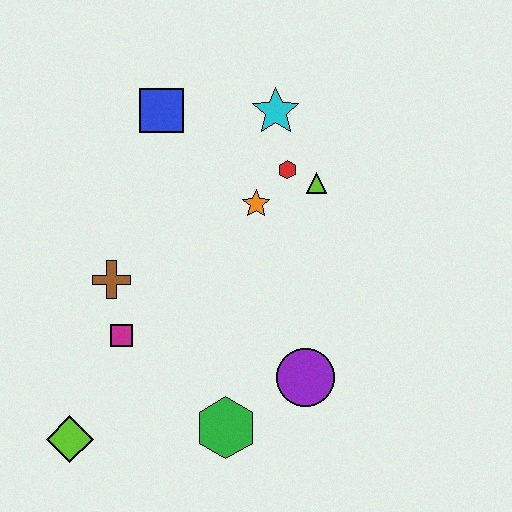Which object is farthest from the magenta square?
The cyan star is farthest from the magenta square.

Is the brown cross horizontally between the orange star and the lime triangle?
No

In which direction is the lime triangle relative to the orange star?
The lime triangle is to the right of the orange star.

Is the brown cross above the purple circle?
Yes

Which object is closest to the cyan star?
The red hexagon is closest to the cyan star.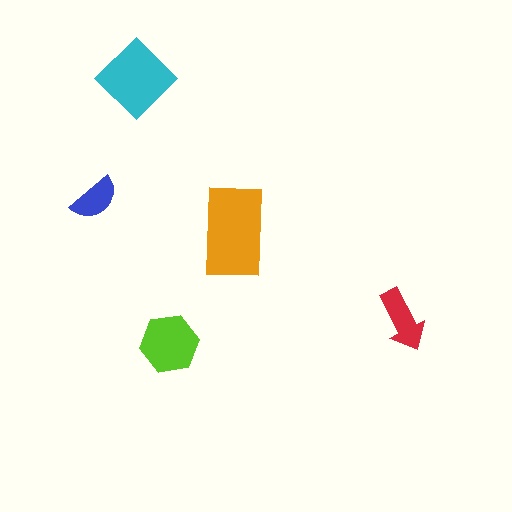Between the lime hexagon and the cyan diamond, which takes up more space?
The cyan diamond.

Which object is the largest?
The orange rectangle.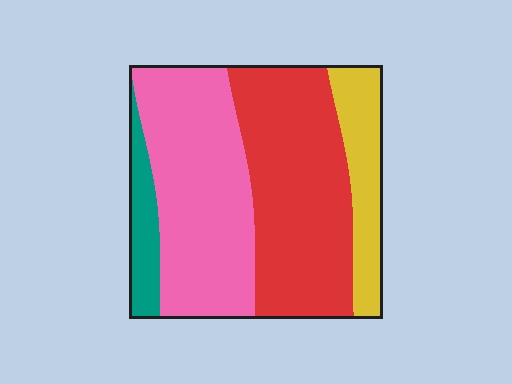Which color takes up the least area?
Teal, at roughly 10%.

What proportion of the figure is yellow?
Yellow covers about 15% of the figure.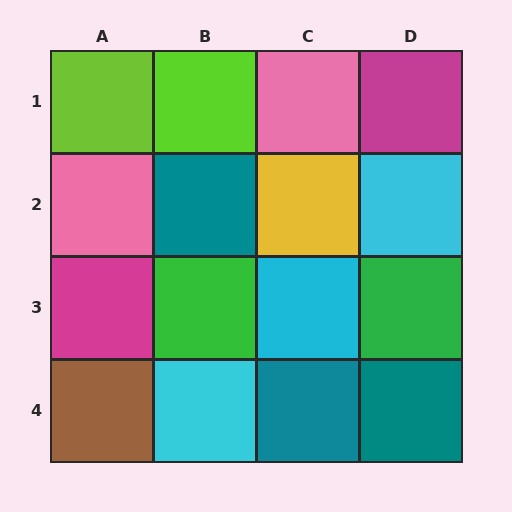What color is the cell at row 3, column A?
Magenta.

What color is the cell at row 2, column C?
Yellow.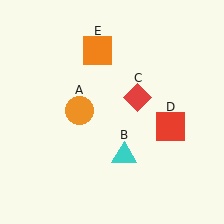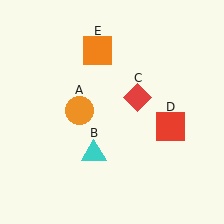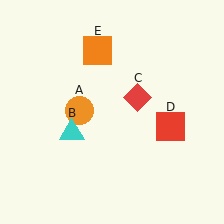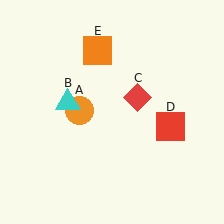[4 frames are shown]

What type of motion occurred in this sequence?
The cyan triangle (object B) rotated clockwise around the center of the scene.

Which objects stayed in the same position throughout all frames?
Orange circle (object A) and red diamond (object C) and red square (object D) and orange square (object E) remained stationary.